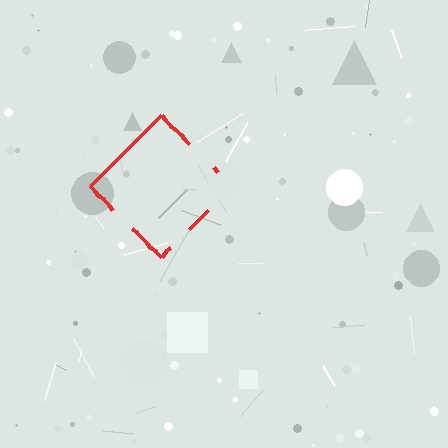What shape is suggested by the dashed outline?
The dashed outline suggests a diamond.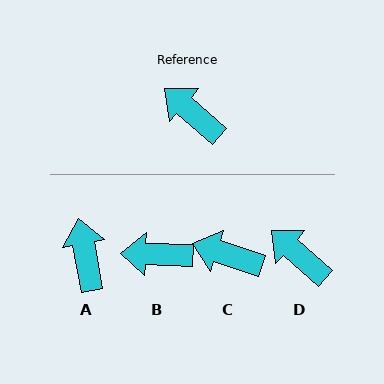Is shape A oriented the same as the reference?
No, it is off by about 38 degrees.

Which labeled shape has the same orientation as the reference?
D.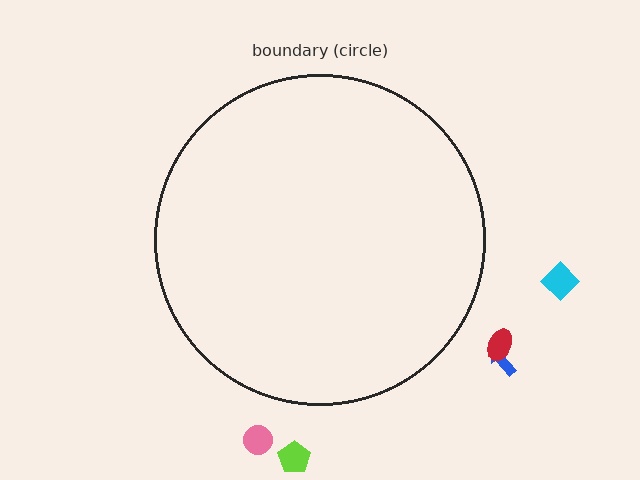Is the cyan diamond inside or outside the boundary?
Outside.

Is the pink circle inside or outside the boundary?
Outside.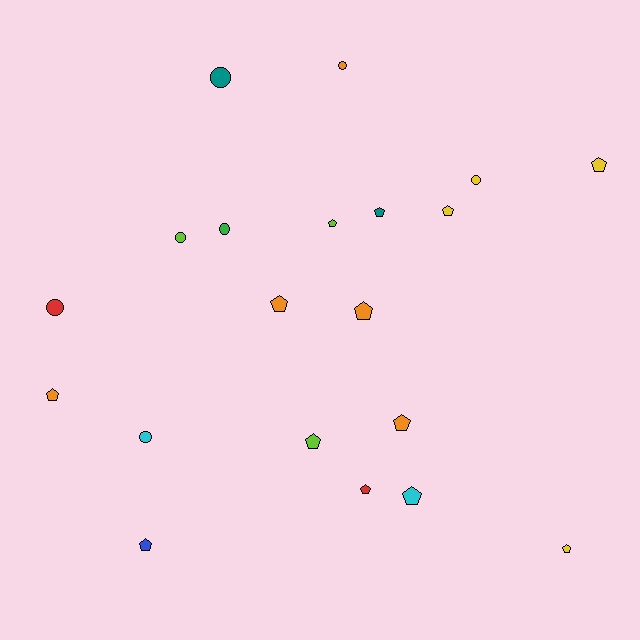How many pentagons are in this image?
There are 13 pentagons.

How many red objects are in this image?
There are 2 red objects.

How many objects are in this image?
There are 20 objects.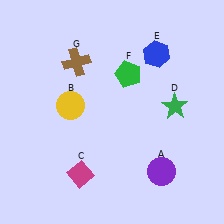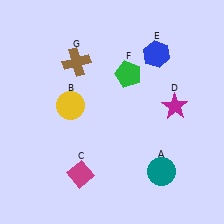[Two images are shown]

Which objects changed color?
A changed from purple to teal. D changed from green to magenta.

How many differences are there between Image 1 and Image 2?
There are 2 differences between the two images.